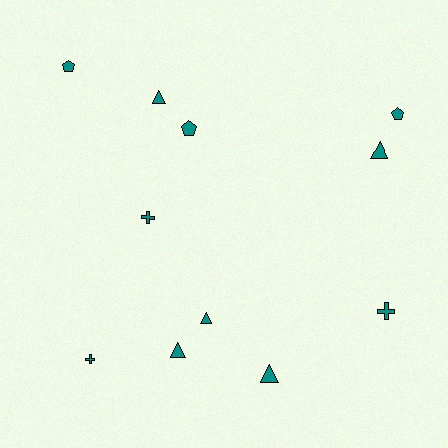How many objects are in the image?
There are 11 objects.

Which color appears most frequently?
Teal, with 11 objects.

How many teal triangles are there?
There are 5 teal triangles.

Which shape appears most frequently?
Triangle, with 5 objects.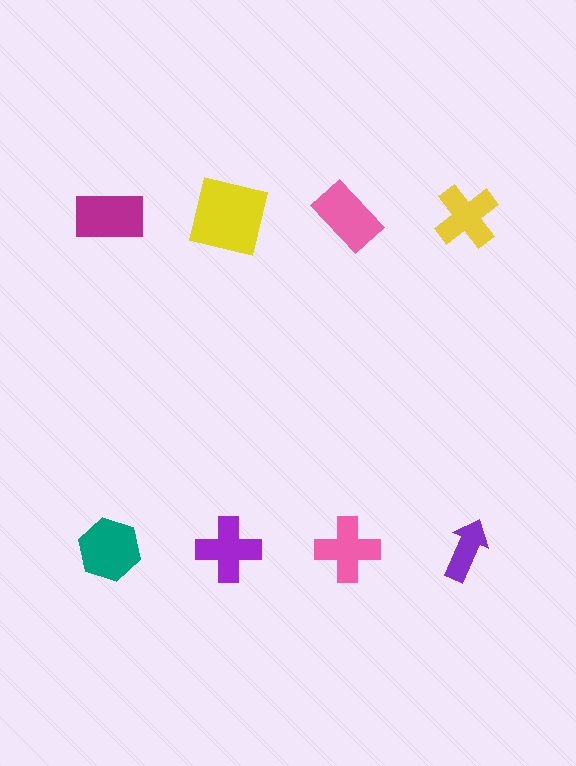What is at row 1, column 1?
A magenta rectangle.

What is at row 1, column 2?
A yellow square.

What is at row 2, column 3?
A pink cross.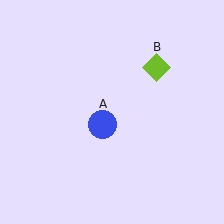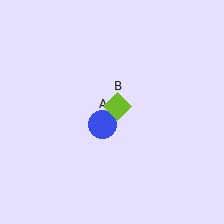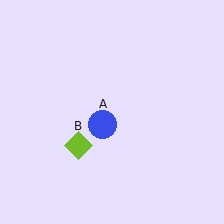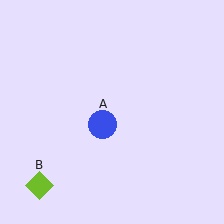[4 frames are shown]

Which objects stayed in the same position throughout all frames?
Blue circle (object A) remained stationary.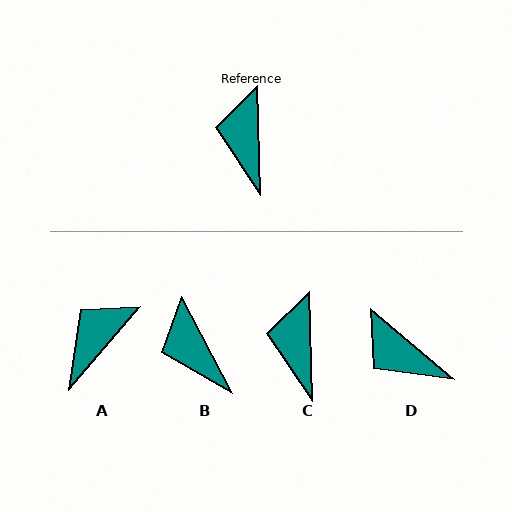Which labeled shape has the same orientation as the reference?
C.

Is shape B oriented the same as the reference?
No, it is off by about 26 degrees.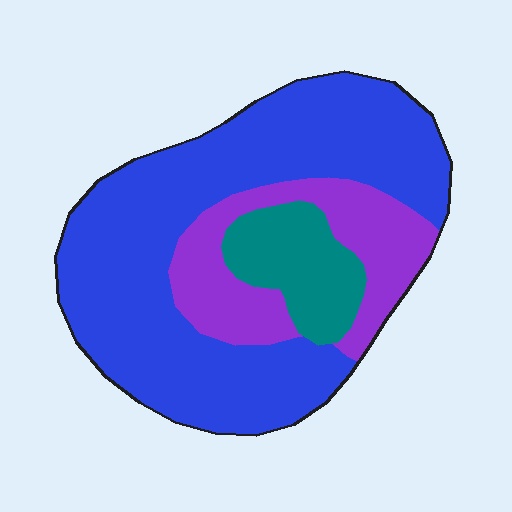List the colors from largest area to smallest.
From largest to smallest: blue, purple, teal.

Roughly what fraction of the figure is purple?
Purple covers about 25% of the figure.